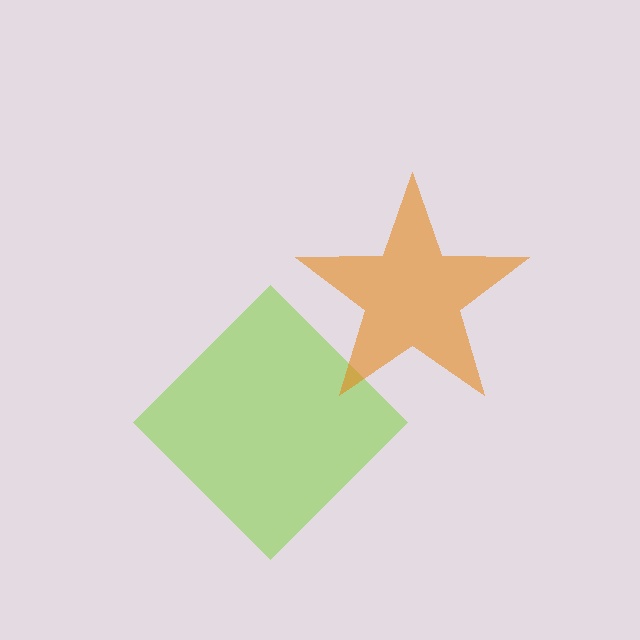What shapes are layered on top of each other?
The layered shapes are: a lime diamond, an orange star.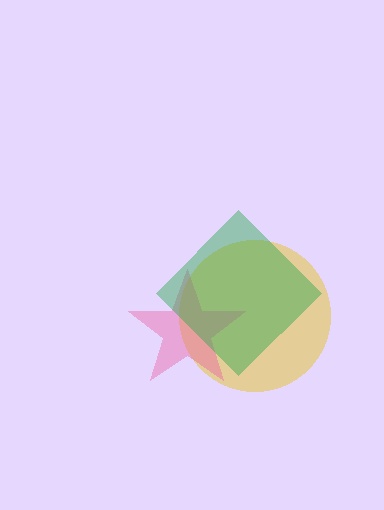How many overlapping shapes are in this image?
There are 3 overlapping shapes in the image.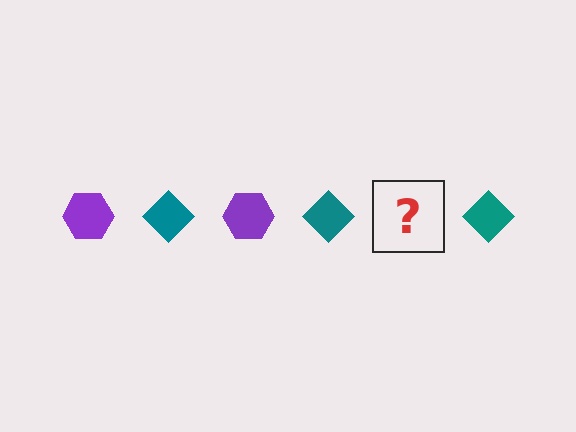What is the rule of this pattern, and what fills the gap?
The rule is that the pattern alternates between purple hexagon and teal diamond. The gap should be filled with a purple hexagon.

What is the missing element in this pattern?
The missing element is a purple hexagon.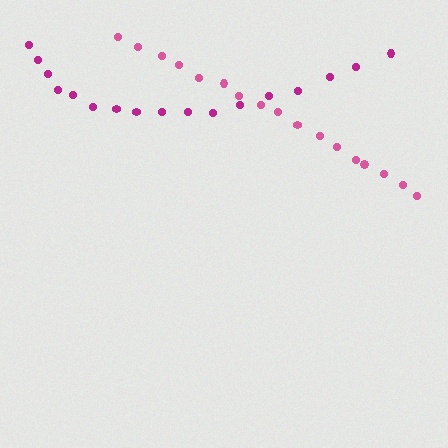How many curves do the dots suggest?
There are 2 distinct paths.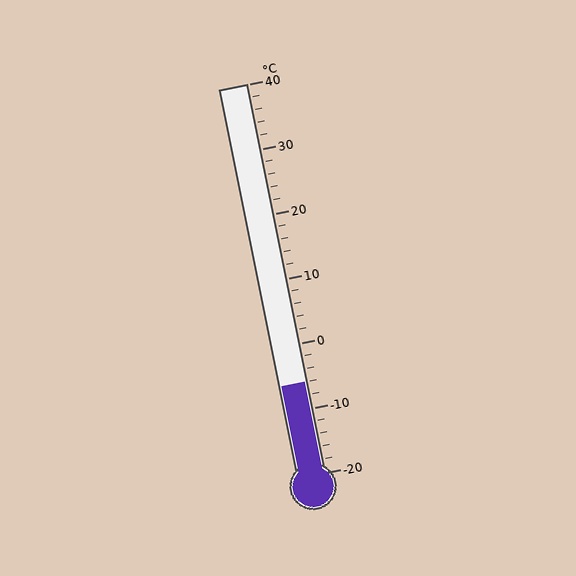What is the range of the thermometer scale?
The thermometer scale ranges from -20°C to 40°C.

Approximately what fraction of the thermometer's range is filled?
The thermometer is filled to approximately 25% of its range.